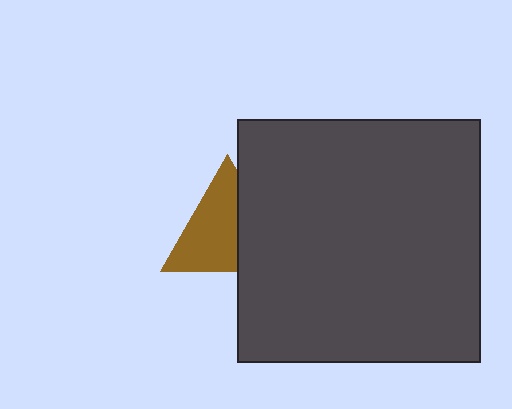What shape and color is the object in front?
The object in front is a dark gray square.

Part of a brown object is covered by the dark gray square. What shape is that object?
It is a triangle.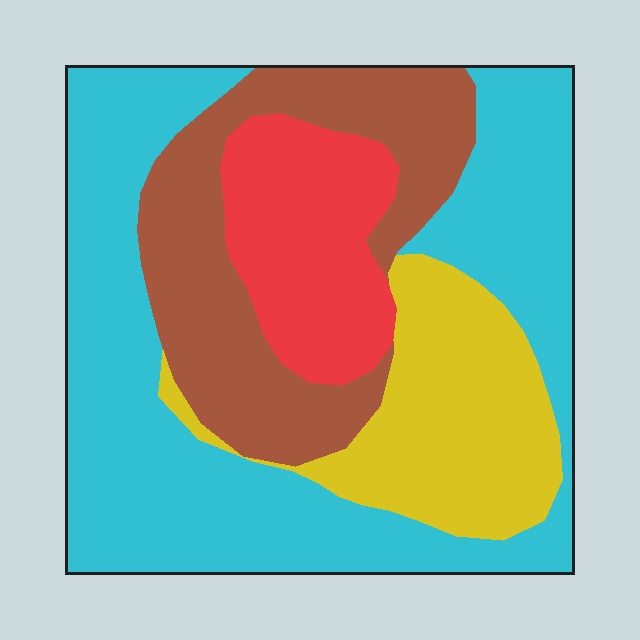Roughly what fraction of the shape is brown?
Brown takes up about one quarter (1/4) of the shape.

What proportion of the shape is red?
Red takes up less than a quarter of the shape.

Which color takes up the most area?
Cyan, at roughly 45%.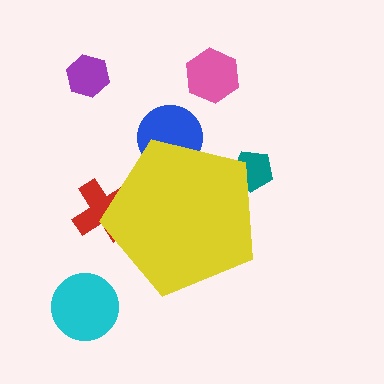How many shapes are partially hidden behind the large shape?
3 shapes are partially hidden.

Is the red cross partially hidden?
Yes, the red cross is partially hidden behind the yellow pentagon.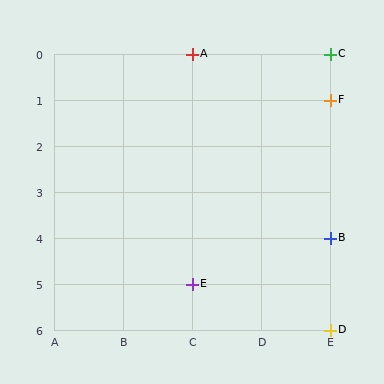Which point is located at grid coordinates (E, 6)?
Point D is at (E, 6).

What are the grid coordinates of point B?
Point B is at grid coordinates (E, 4).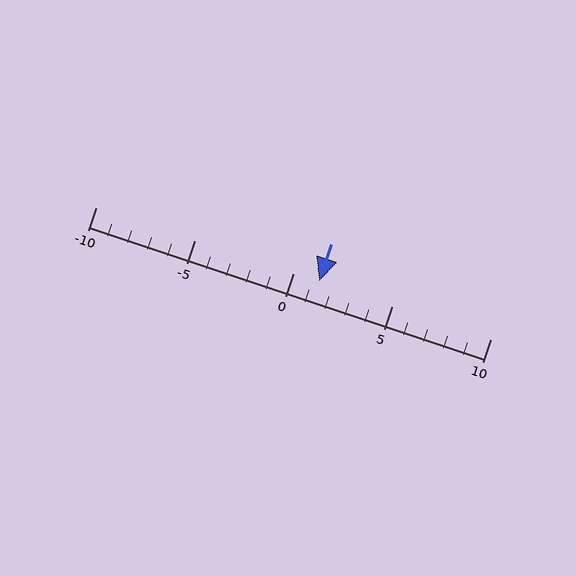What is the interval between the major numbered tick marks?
The major tick marks are spaced 5 units apart.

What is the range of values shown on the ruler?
The ruler shows values from -10 to 10.